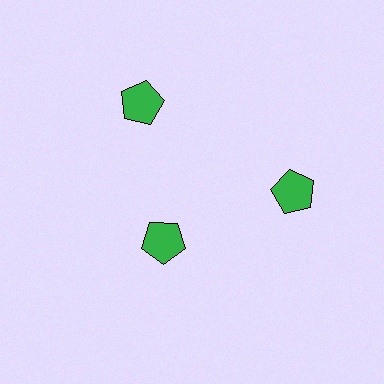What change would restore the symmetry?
The symmetry would be restored by moving it outward, back onto the ring so that all 3 pentagons sit at equal angles and equal distance from the center.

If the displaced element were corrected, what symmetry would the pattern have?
It would have 3-fold rotational symmetry — the pattern would map onto itself every 120 degrees.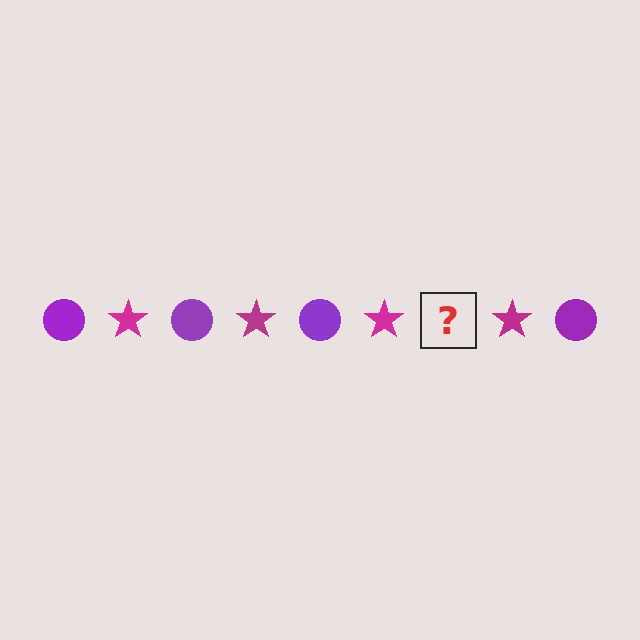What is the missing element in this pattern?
The missing element is a purple circle.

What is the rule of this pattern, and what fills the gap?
The rule is that the pattern alternates between purple circle and magenta star. The gap should be filled with a purple circle.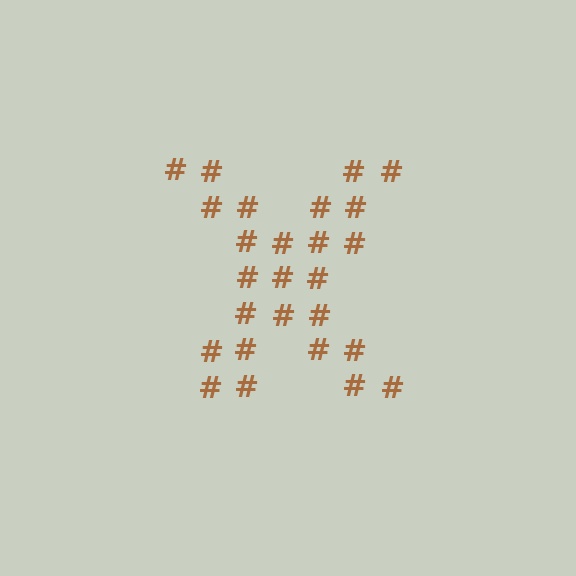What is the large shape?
The large shape is the letter X.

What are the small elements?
The small elements are hash symbols.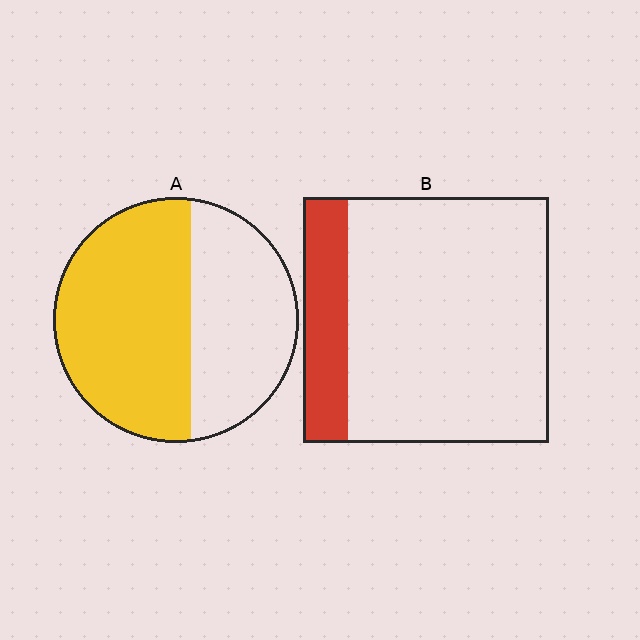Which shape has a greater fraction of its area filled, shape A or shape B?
Shape A.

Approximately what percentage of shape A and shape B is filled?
A is approximately 60% and B is approximately 20%.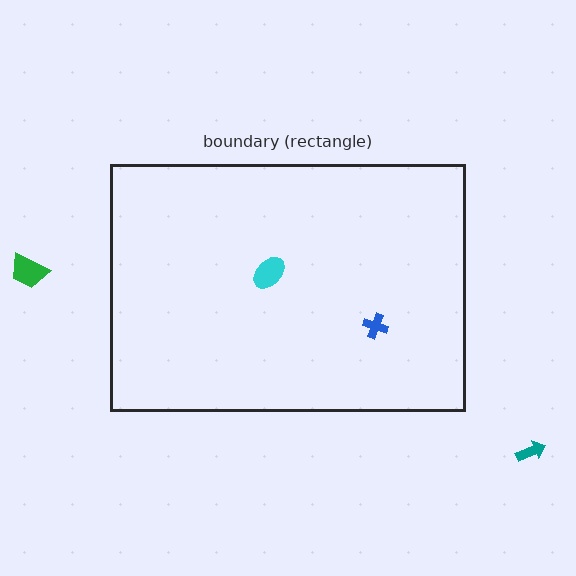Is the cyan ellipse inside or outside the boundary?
Inside.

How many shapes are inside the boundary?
2 inside, 2 outside.